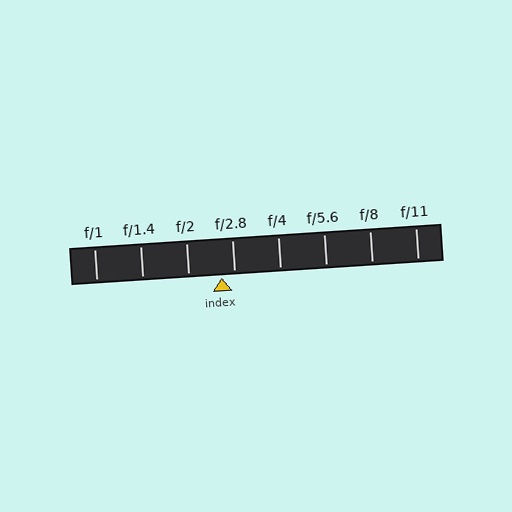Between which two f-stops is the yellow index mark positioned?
The index mark is between f/2 and f/2.8.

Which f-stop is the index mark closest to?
The index mark is closest to f/2.8.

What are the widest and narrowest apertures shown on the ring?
The widest aperture shown is f/1 and the narrowest is f/11.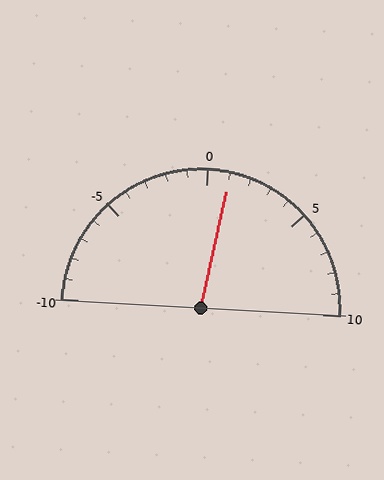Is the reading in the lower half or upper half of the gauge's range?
The reading is in the upper half of the range (-10 to 10).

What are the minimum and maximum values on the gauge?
The gauge ranges from -10 to 10.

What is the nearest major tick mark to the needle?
The nearest major tick mark is 0.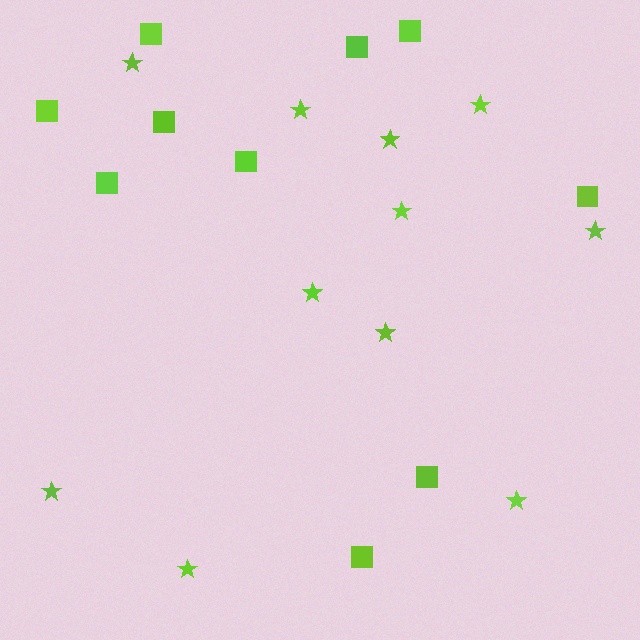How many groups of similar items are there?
There are 2 groups: one group of stars (11) and one group of squares (10).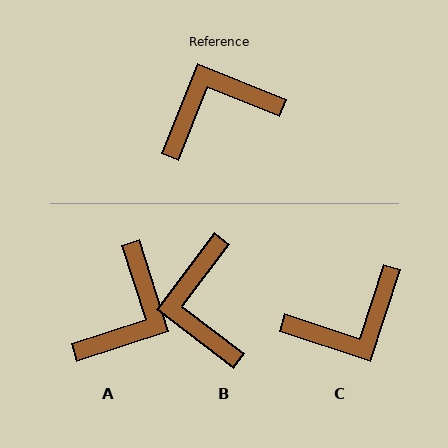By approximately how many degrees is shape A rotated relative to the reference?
Approximately 140 degrees clockwise.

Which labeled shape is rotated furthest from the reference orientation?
C, about 176 degrees away.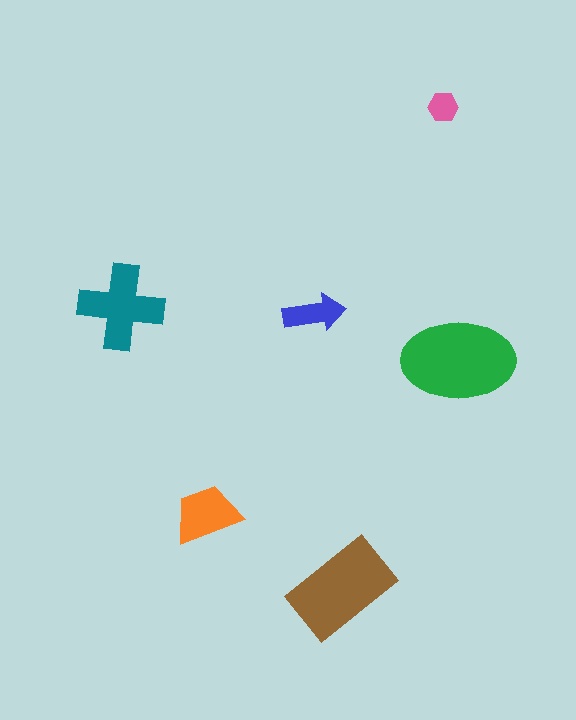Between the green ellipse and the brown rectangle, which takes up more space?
The green ellipse.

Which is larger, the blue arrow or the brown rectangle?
The brown rectangle.